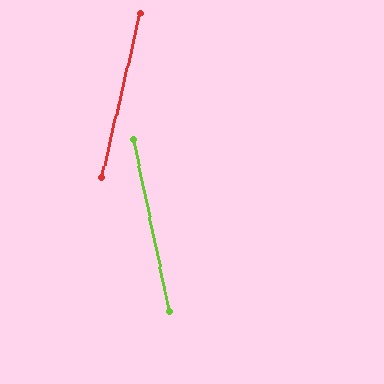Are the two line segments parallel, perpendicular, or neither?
Neither parallel nor perpendicular — they differ by about 24°.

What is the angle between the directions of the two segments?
Approximately 24 degrees.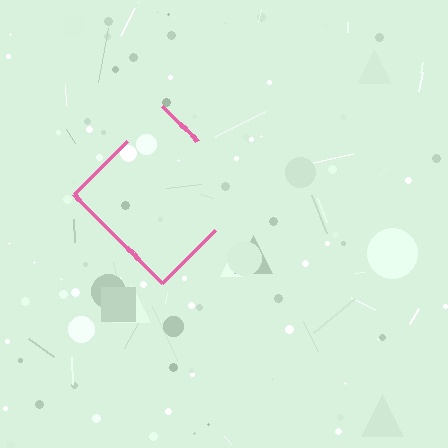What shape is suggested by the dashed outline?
The dashed outline suggests a diamond.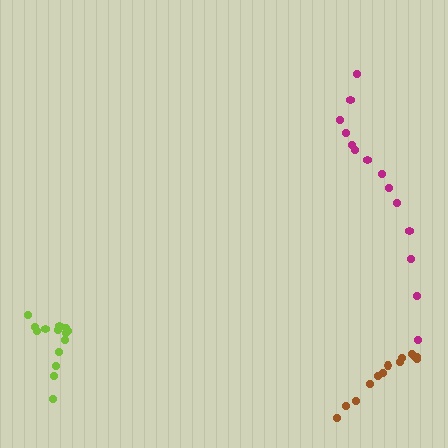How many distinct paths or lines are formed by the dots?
There are 3 distinct paths.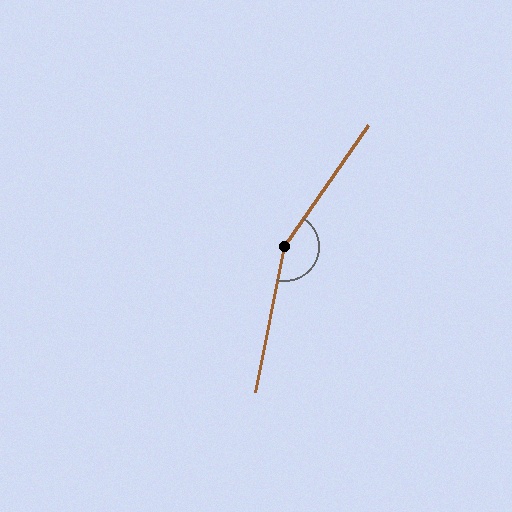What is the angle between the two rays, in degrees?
Approximately 156 degrees.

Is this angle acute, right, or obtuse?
It is obtuse.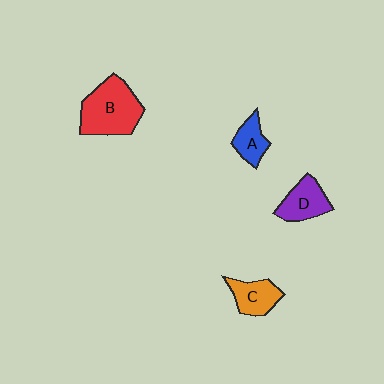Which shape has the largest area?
Shape B (red).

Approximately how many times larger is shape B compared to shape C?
Approximately 1.9 times.